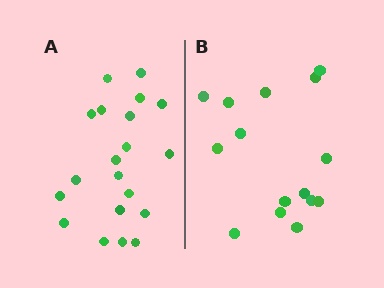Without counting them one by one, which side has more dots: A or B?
Region A (the left region) has more dots.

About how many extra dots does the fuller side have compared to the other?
Region A has about 5 more dots than region B.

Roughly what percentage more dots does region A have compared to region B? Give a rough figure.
About 35% more.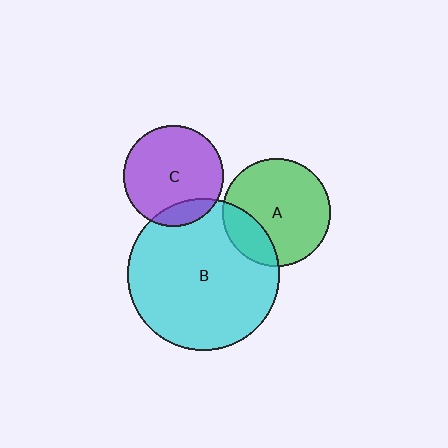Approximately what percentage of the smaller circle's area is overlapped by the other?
Approximately 15%.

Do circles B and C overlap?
Yes.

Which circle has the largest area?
Circle B (cyan).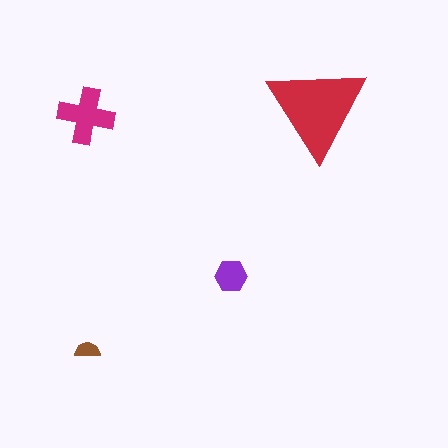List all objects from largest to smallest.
The red triangle, the magenta cross, the purple hexagon, the brown semicircle.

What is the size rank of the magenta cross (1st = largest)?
2nd.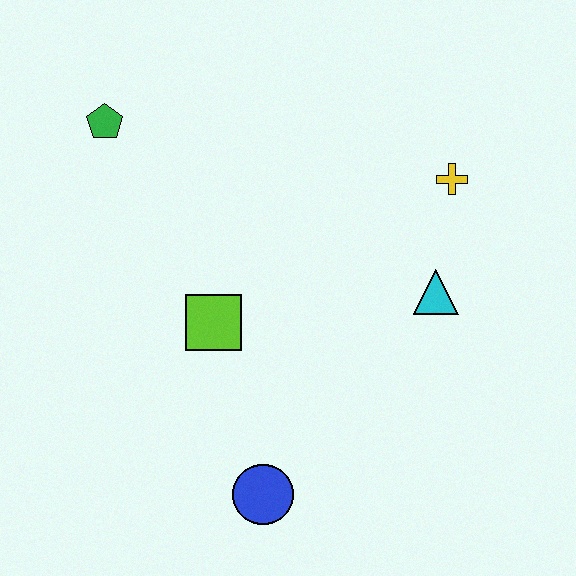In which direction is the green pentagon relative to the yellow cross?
The green pentagon is to the left of the yellow cross.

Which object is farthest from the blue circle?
The green pentagon is farthest from the blue circle.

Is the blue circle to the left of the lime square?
No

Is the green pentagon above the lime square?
Yes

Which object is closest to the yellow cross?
The cyan triangle is closest to the yellow cross.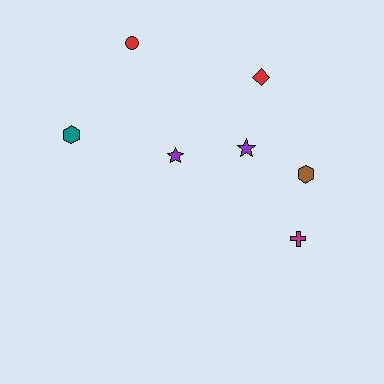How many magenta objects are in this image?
There is 1 magenta object.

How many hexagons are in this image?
There are 2 hexagons.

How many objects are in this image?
There are 7 objects.